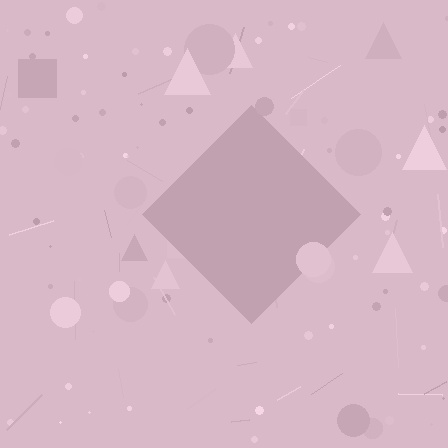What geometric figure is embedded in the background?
A diamond is embedded in the background.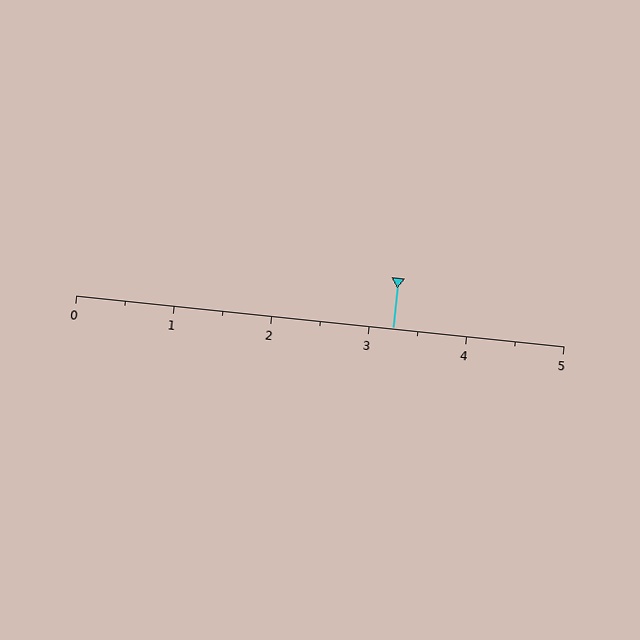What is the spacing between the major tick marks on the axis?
The major ticks are spaced 1 apart.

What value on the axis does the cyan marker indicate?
The marker indicates approximately 3.2.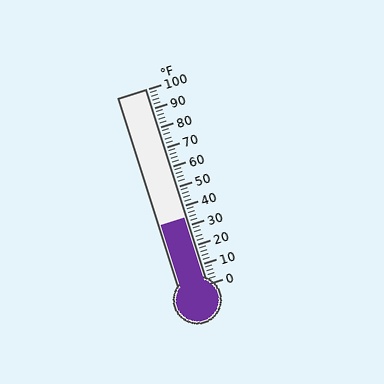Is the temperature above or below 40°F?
The temperature is below 40°F.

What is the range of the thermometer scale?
The thermometer scale ranges from 0°F to 100°F.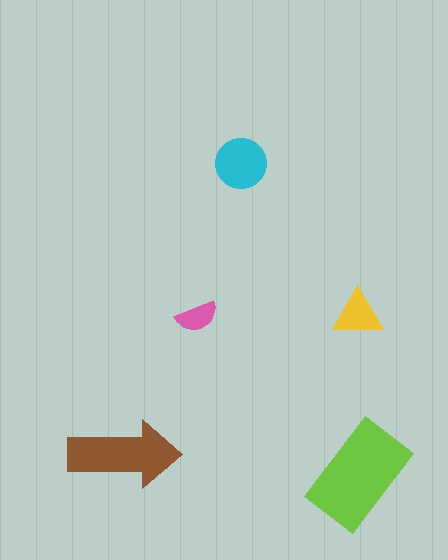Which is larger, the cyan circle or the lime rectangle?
The lime rectangle.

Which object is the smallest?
The pink semicircle.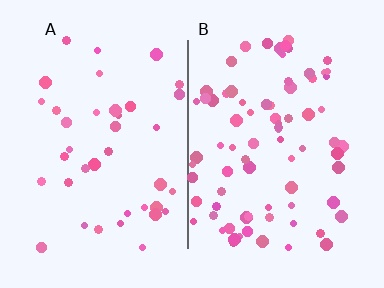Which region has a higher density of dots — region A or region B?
B (the right).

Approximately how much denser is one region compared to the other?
Approximately 2.0× — region B over region A.